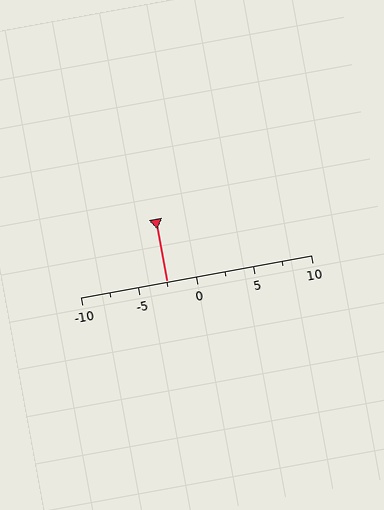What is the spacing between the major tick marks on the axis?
The major ticks are spaced 5 apart.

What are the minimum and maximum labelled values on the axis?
The axis runs from -10 to 10.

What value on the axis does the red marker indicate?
The marker indicates approximately -2.5.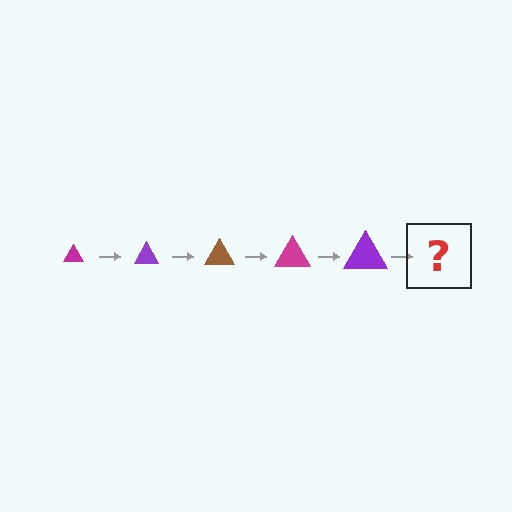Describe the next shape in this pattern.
It should be a brown triangle, larger than the previous one.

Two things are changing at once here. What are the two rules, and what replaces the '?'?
The two rules are that the triangle grows larger each step and the color cycles through magenta, purple, and brown. The '?' should be a brown triangle, larger than the previous one.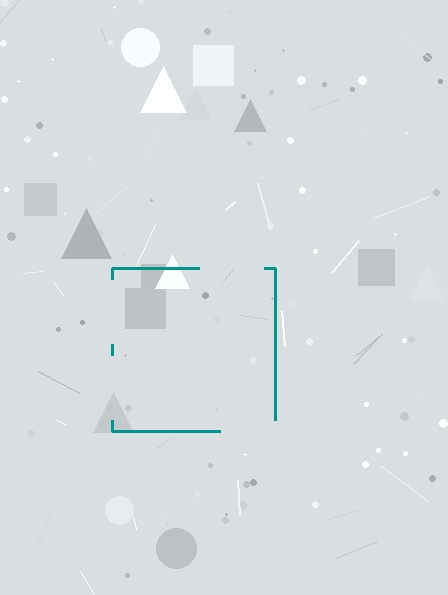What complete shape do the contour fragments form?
The contour fragments form a square.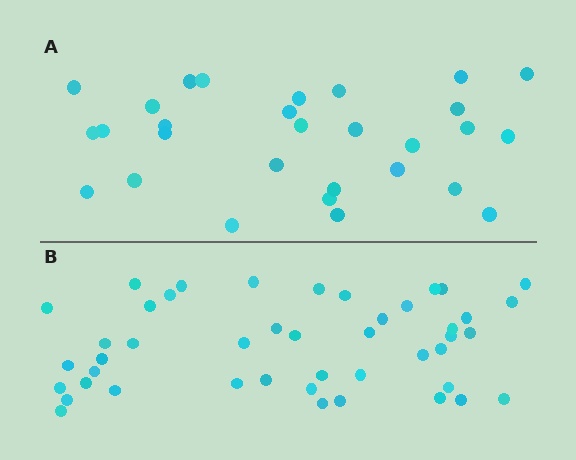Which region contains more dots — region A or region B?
Region B (the bottom region) has more dots.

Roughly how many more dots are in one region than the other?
Region B has approximately 15 more dots than region A.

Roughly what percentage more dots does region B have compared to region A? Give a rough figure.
About 55% more.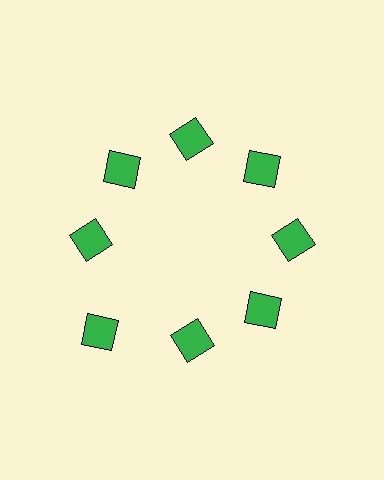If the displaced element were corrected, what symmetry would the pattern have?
It would have 8-fold rotational symmetry — the pattern would map onto itself every 45 degrees.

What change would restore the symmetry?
The symmetry would be restored by moving it inward, back onto the ring so that all 8 squares sit at equal angles and equal distance from the center.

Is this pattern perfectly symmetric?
No. The 8 green squares are arranged in a ring, but one element near the 8 o'clock position is pushed outward from the center, breaking the 8-fold rotational symmetry.